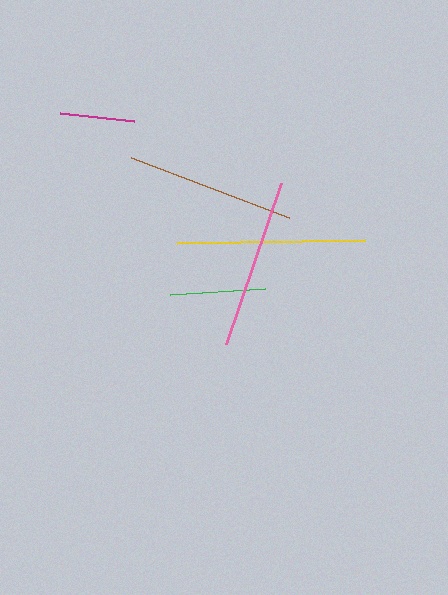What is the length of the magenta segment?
The magenta segment is approximately 74 pixels long.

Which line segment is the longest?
The yellow line is the longest at approximately 189 pixels.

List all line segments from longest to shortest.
From longest to shortest: yellow, pink, brown, green, magenta.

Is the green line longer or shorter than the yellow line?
The yellow line is longer than the green line.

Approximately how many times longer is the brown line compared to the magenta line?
The brown line is approximately 2.3 times the length of the magenta line.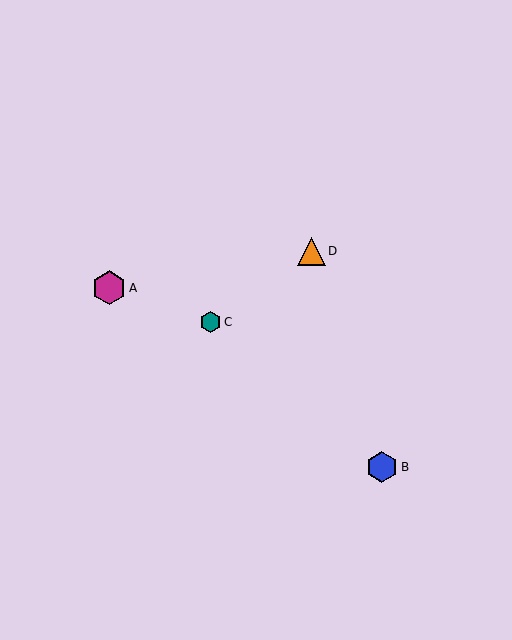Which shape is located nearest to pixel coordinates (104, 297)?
The magenta hexagon (labeled A) at (109, 288) is nearest to that location.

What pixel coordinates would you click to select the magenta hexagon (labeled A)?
Click at (109, 288) to select the magenta hexagon A.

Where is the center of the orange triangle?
The center of the orange triangle is at (311, 251).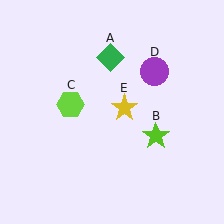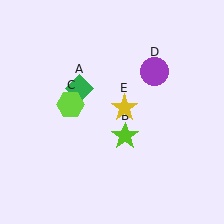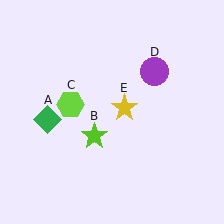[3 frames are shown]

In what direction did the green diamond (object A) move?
The green diamond (object A) moved down and to the left.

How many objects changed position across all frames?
2 objects changed position: green diamond (object A), lime star (object B).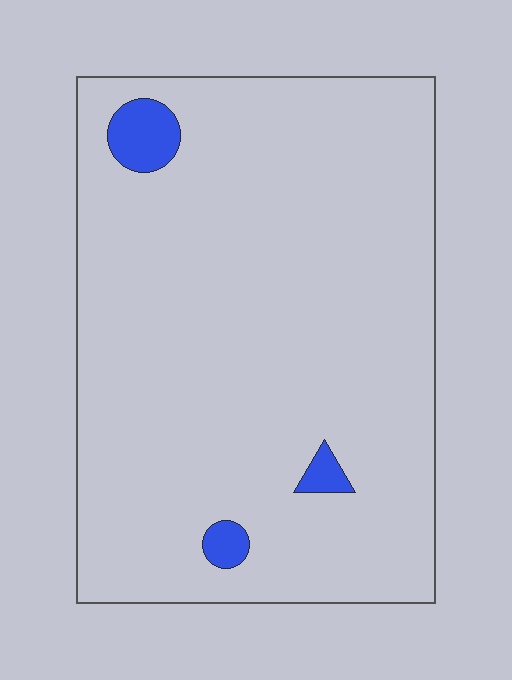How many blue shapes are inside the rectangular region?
3.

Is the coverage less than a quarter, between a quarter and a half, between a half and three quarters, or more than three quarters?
Less than a quarter.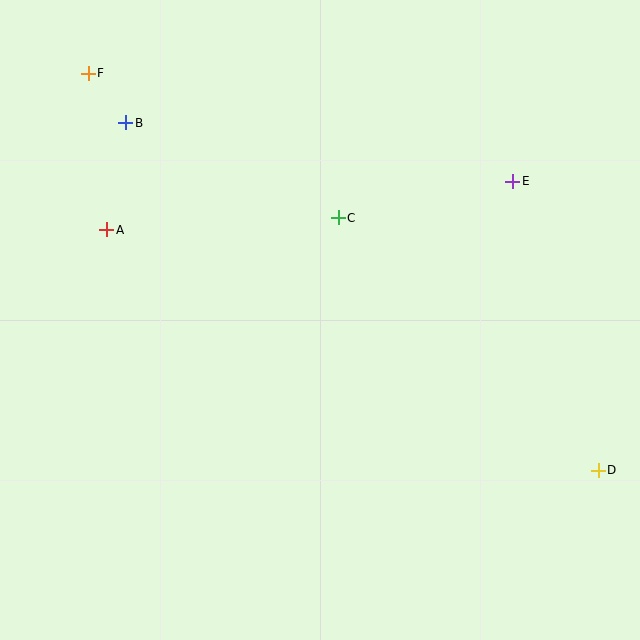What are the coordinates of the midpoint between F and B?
The midpoint between F and B is at (107, 98).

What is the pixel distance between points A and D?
The distance between A and D is 547 pixels.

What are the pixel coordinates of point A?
Point A is at (107, 230).